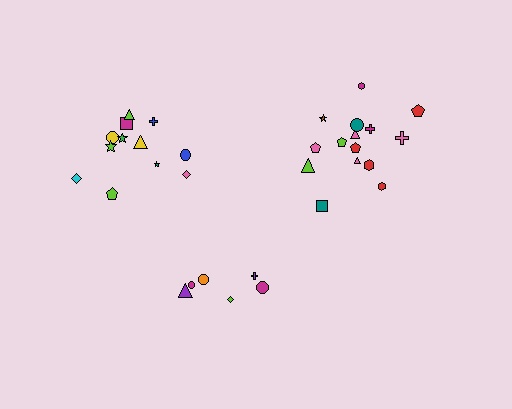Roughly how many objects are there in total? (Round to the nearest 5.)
Roughly 35 objects in total.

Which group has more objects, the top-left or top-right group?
The top-right group.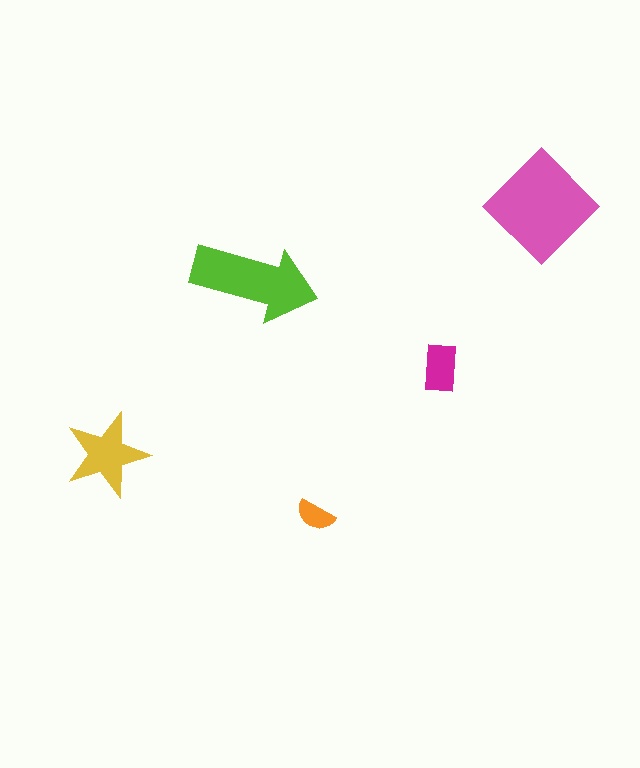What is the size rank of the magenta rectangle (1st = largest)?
4th.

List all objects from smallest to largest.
The orange semicircle, the magenta rectangle, the yellow star, the lime arrow, the pink diamond.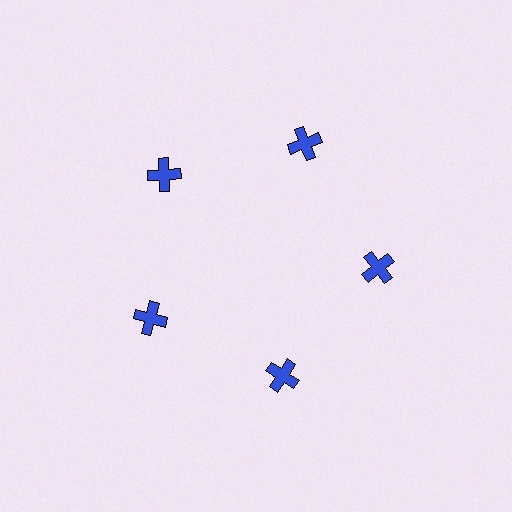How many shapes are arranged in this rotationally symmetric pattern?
There are 5 shapes, arranged in 5 groups of 1.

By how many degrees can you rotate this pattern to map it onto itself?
The pattern maps onto itself every 72 degrees of rotation.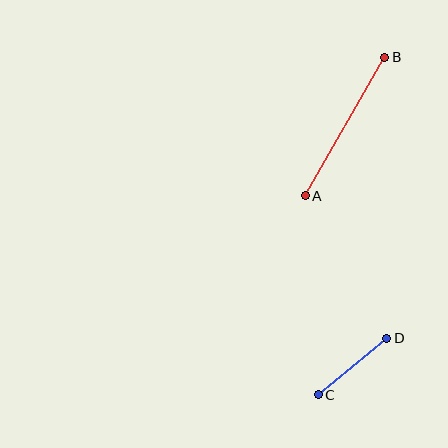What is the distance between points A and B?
The distance is approximately 160 pixels.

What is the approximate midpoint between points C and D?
The midpoint is at approximately (352, 367) pixels.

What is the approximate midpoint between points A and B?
The midpoint is at approximately (345, 126) pixels.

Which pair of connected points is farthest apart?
Points A and B are farthest apart.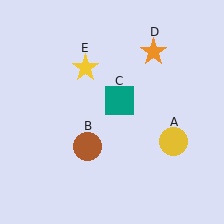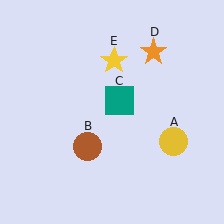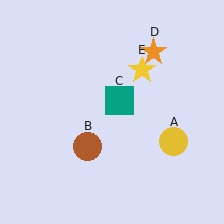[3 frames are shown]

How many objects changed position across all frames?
1 object changed position: yellow star (object E).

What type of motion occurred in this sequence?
The yellow star (object E) rotated clockwise around the center of the scene.